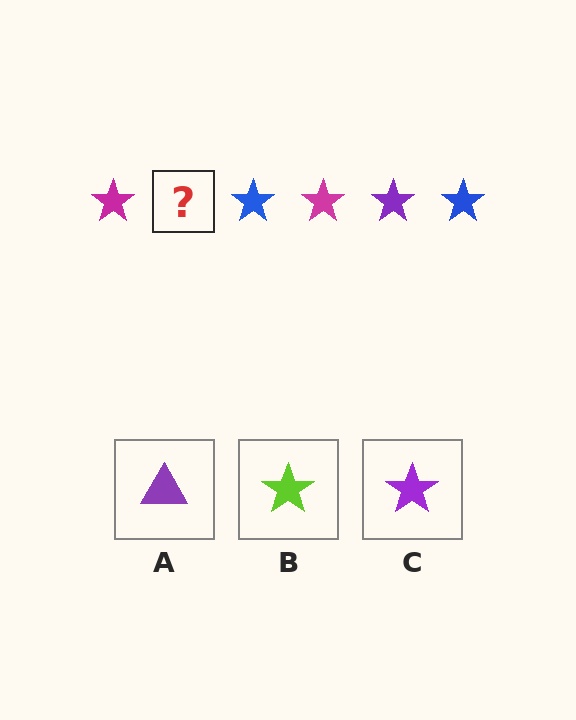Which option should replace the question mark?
Option C.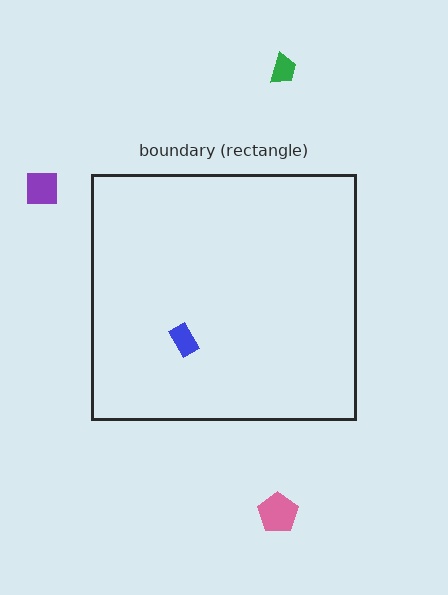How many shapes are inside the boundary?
1 inside, 3 outside.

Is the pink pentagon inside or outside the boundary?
Outside.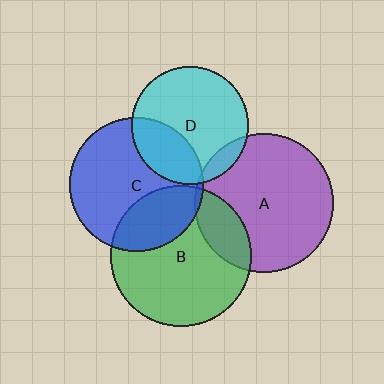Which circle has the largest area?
Circle B (green).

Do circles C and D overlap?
Yes.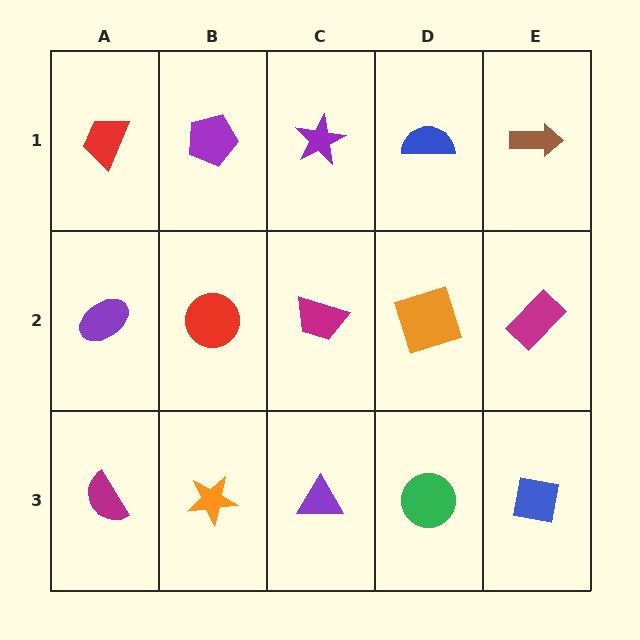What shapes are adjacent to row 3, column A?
A purple ellipse (row 2, column A), an orange star (row 3, column B).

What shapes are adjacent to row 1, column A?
A purple ellipse (row 2, column A), a purple pentagon (row 1, column B).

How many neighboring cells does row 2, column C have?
4.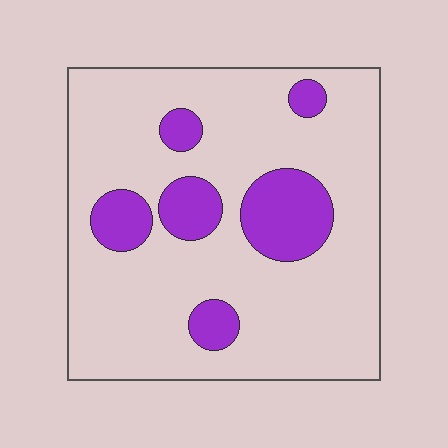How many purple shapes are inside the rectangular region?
6.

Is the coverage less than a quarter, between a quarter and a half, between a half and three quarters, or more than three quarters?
Less than a quarter.